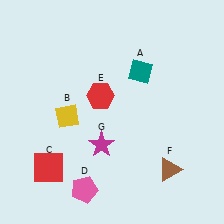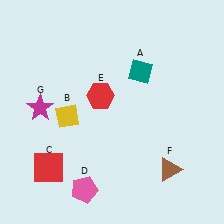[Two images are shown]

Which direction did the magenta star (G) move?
The magenta star (G) moved left.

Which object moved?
The magenta star (G) moved left.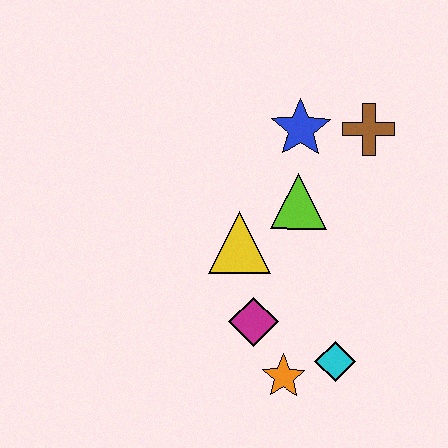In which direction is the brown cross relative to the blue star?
The brown cross is to the right of the blue star.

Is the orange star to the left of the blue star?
Yes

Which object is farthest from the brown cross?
The orange star is farthest from the brown cross.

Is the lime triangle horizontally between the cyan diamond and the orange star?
Yes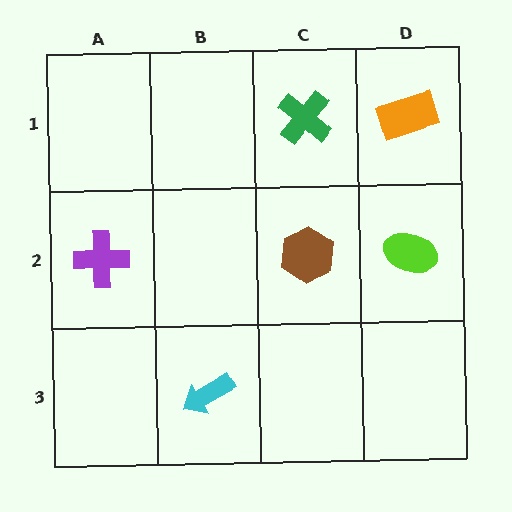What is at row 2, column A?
A purple cross.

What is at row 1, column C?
A green cross.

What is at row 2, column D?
A lime ellipse.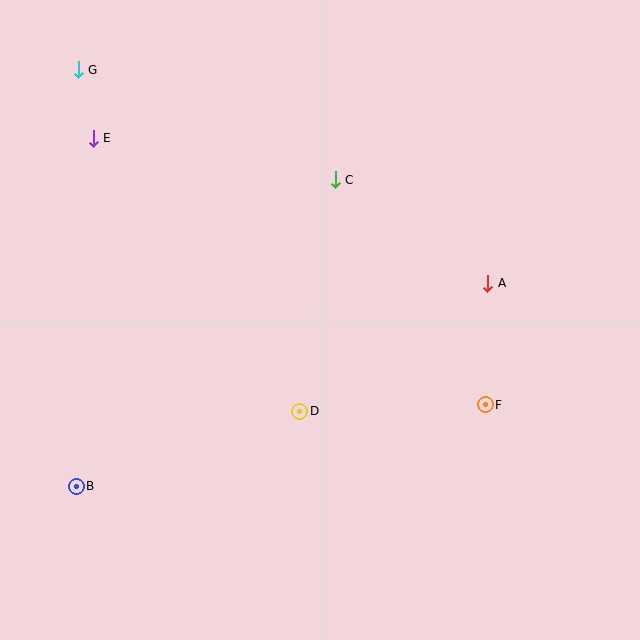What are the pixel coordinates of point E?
Point E is at (93, 138).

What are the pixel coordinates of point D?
Point D is at (300, 411).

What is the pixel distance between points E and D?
The distance between E and D is 342 pixels.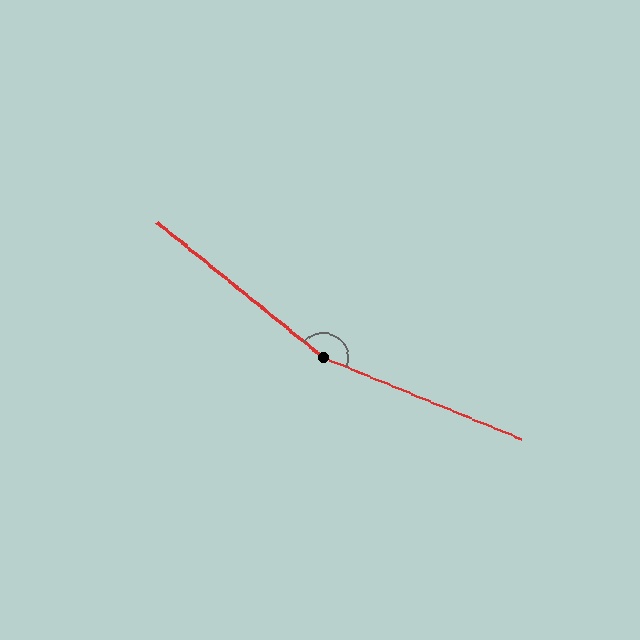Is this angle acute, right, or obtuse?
It is obtuse.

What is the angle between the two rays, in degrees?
Approximately 163 degrees.